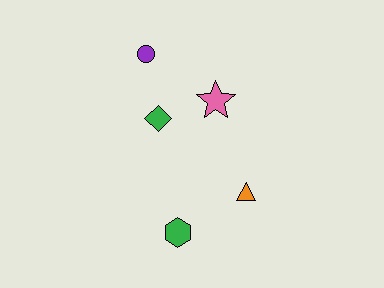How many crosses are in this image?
There are no crosses.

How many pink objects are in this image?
There is 1 pink object.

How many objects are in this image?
There are 5 objects.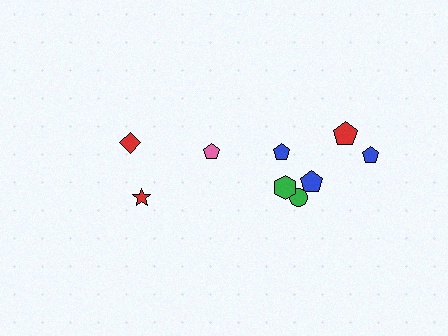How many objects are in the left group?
There are 3 objects.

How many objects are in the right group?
There are 6 objects.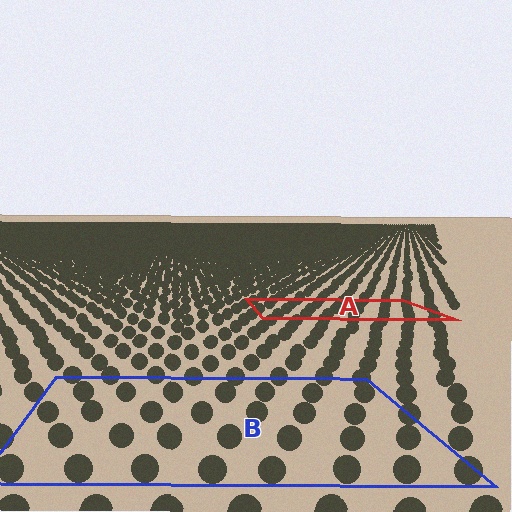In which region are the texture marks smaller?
The texture marks are smaller in region A, because it is farther away.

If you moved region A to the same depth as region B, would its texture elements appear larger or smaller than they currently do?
They would appear larger. At a closer depth, the same texture elements are projected at a bigger on-screen size.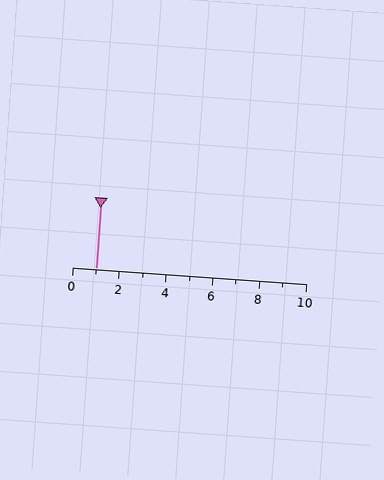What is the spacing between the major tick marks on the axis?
The major ticks are spaced 2 apart.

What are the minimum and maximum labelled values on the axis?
The axis runs from 0 to 10.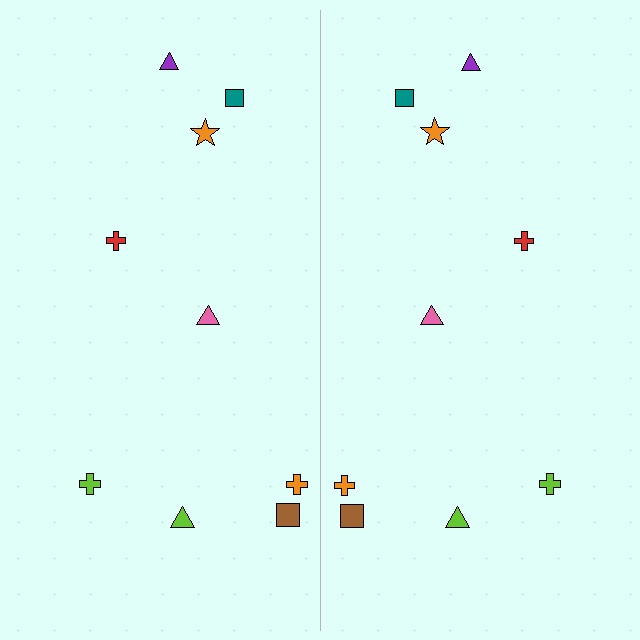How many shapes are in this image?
There are 18 shapes in this image.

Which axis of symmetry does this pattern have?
The pattern has a vertical axis of symmetry running through the center of the image.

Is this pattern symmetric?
Yes, this pattern has bilateral (reflection) symmetry.